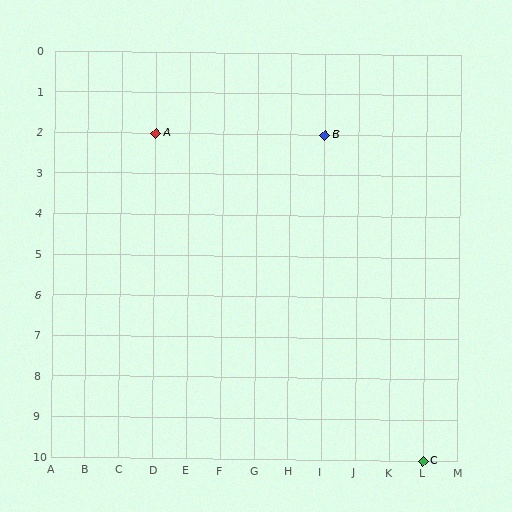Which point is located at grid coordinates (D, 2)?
Point A is at (D, 2).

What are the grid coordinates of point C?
Point C is at grid coordinates (L, 10).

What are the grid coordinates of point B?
Point B is at grid coordinates (I, 2).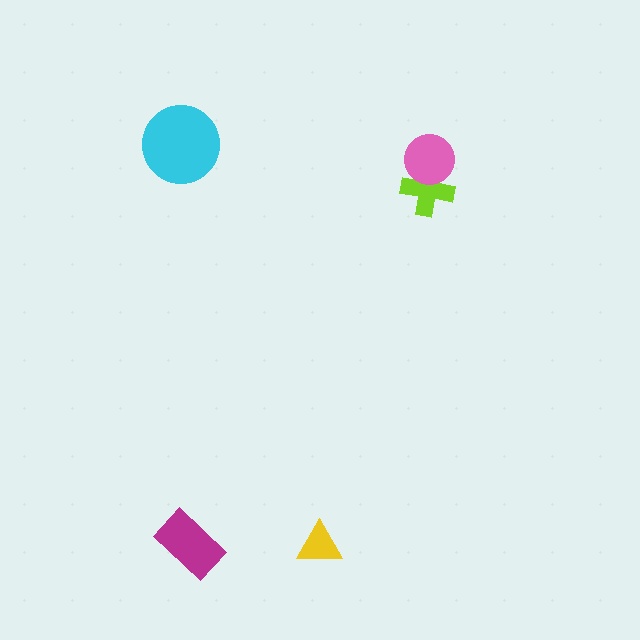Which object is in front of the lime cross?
The pink circle is in front of the lime cross.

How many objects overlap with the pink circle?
1 object overlaps with the pink circle.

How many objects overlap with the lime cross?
1 object overlaps with the lime cross.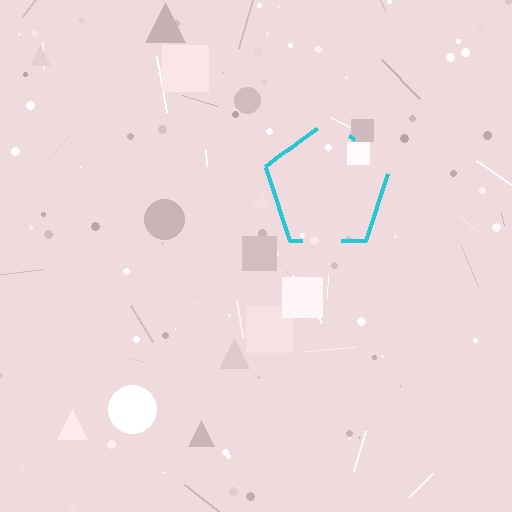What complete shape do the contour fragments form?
The contour fragments form a pentagon.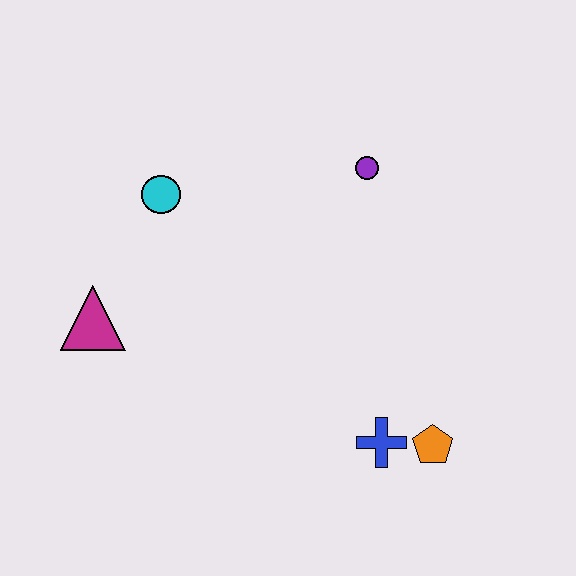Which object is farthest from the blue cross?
The cyan circle is farthest from the blue cross.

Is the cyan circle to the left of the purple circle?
Yes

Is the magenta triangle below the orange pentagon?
No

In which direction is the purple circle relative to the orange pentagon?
The purple circle is above the orange pentagon.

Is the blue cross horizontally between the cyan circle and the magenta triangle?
No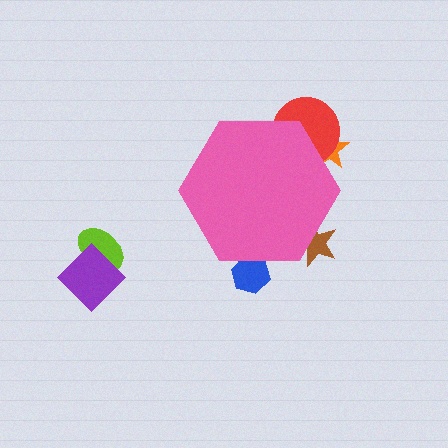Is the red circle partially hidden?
Yes, the red circle is partially hidden behind the pink hexagon.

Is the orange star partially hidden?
Yes, the orange star is partially hidden behind the pink hexagon.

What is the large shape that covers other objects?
A pink hexagon.